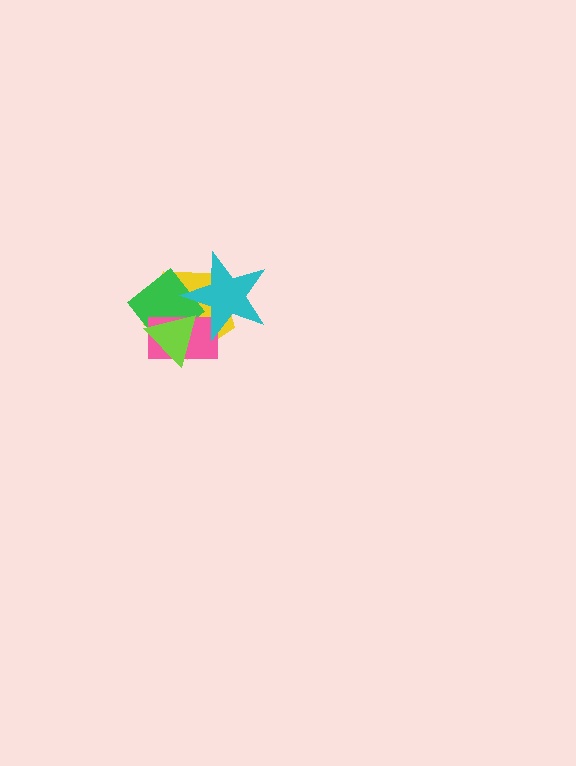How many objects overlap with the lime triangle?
4 objects overlap with the lime triangle.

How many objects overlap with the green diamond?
4 objects overlap with the green diamond.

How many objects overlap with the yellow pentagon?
4 objects overlap with the yellow pentagon.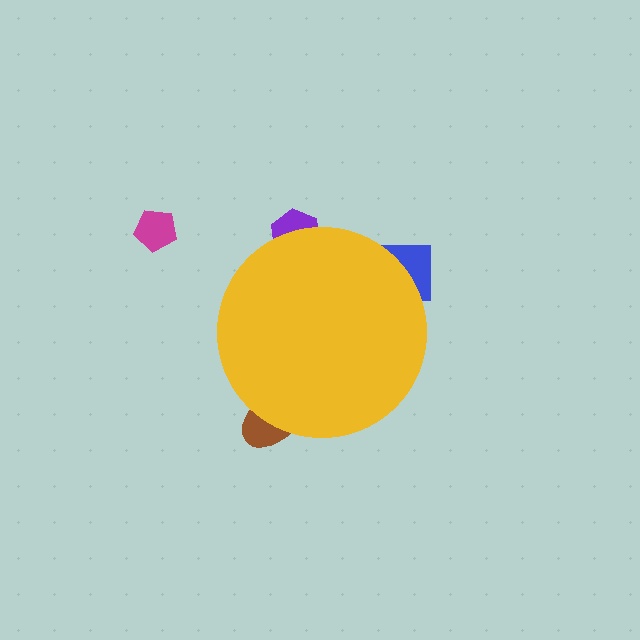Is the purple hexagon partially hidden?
Yes, the purple hexagon is partially hidden behind the yellow circle.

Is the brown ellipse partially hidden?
Yes, the brown ellipse is partially hidden behind the yellow circle.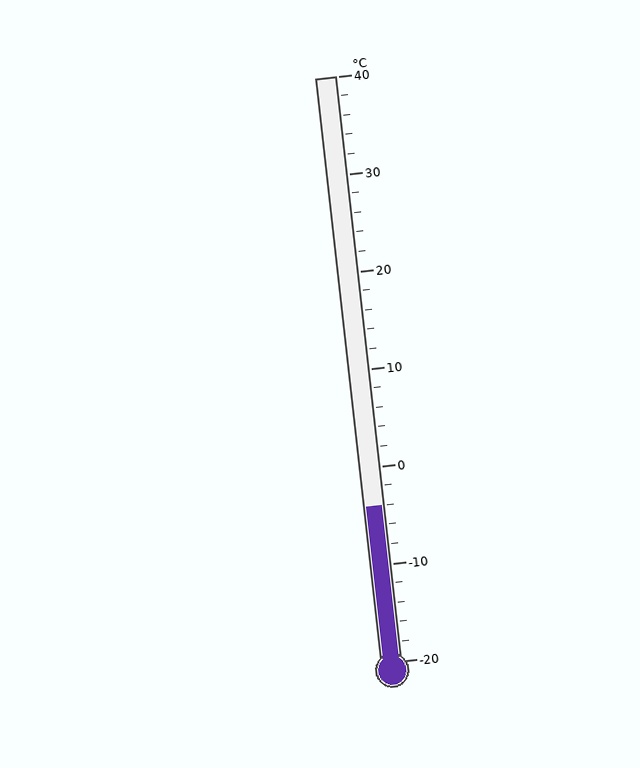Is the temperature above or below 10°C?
The temperature is below 10°C.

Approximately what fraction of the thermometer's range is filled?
The thermometer is filled to approximately 25% of its range.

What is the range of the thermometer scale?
The thermometer scale ranges from -20°C to 40°C.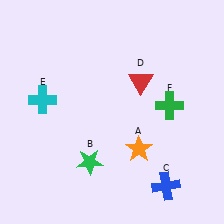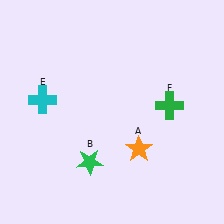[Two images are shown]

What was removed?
The blue cross (C), the red triangle (D) were removed in Image 2.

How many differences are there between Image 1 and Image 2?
There are 2 differences between the two images.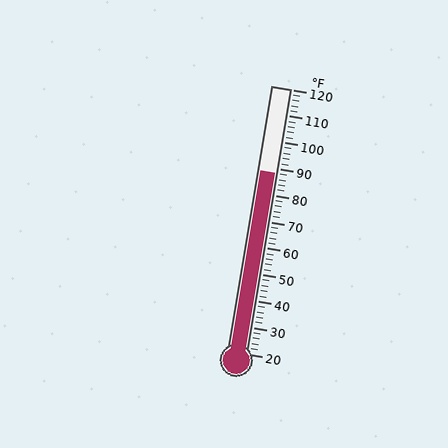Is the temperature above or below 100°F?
The temperature is below 100°F.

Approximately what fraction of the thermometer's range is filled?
The thermometer is filled to approximately 70% of its range.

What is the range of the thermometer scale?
The thermometer scale ranges from 20°F to 120°F.